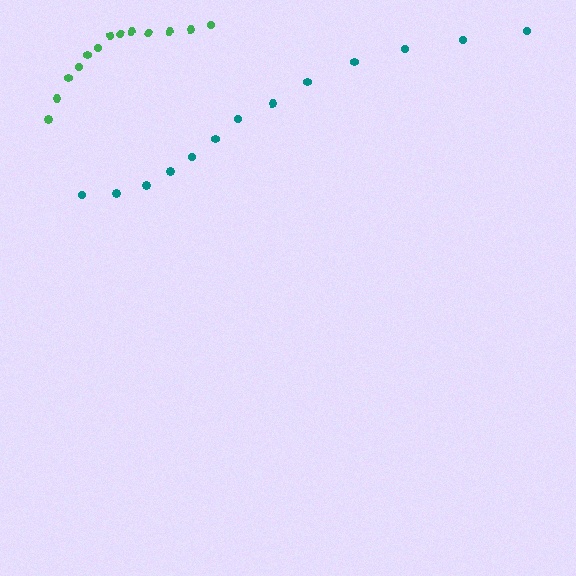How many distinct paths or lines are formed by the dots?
There are 2 distinct paths.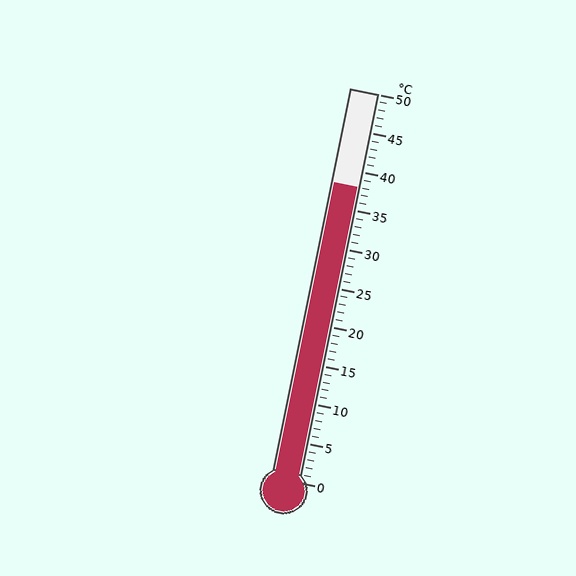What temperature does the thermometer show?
The thermometer shows approximately 38°C.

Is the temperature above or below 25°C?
The temperature is above 25°C.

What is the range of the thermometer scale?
The thermometer scale ranges from 0°C to 50°C.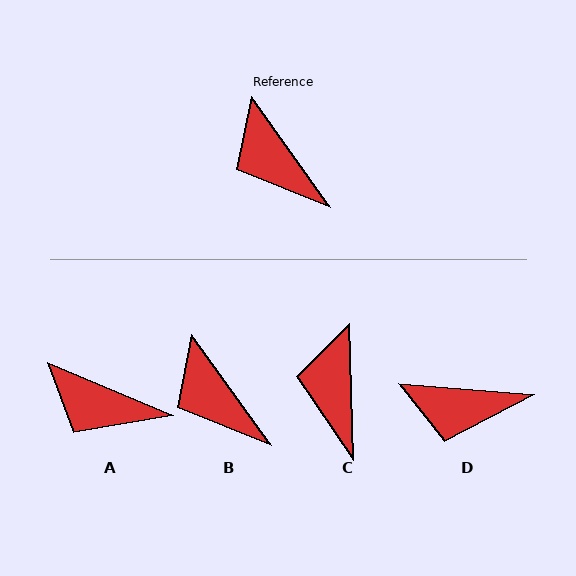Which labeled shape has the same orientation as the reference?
B.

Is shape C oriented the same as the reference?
No, it is off by about 34 degrees.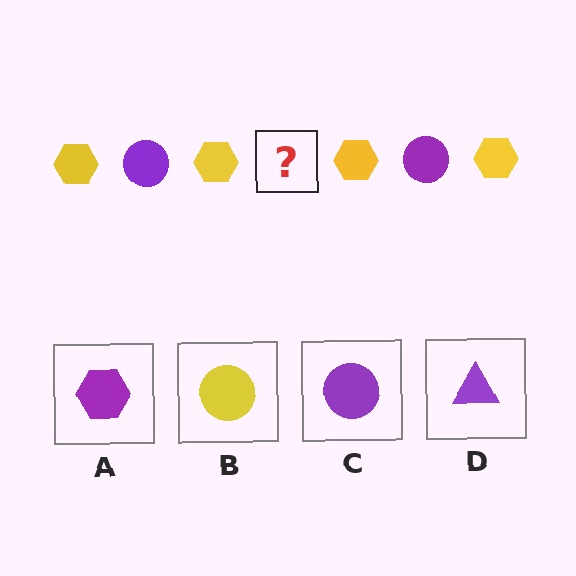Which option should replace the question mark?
Option C.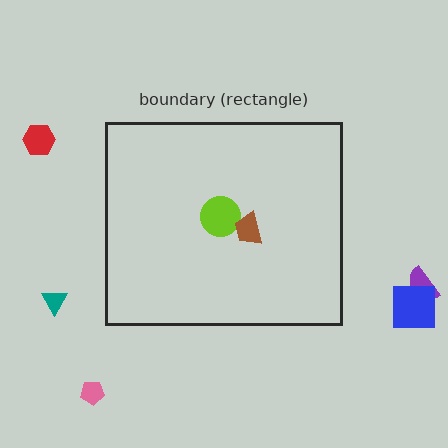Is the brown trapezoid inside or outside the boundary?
Inside.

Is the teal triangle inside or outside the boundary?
Outside.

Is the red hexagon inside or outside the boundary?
Outside.